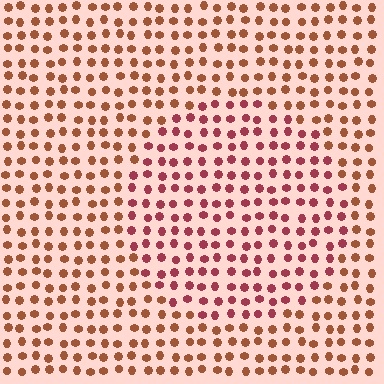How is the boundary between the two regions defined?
The boundary is defined purely by a slight shift in hue (about 30 degrees). Spacing, size, and orientation are identical on both sides.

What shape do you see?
I see a circle.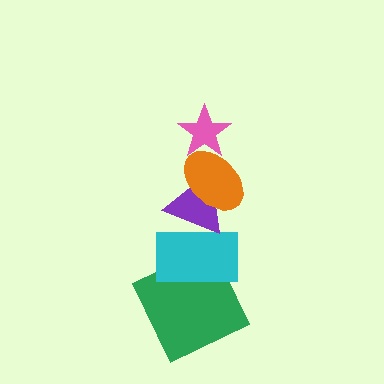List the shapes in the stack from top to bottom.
From top to bottom: the pink star, the orange ellipse, the purple triangle, the cyan rectangle, the green square.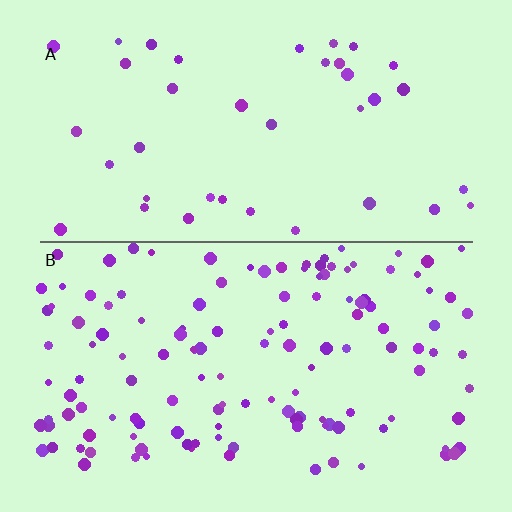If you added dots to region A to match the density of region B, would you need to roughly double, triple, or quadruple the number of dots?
Approximately triple.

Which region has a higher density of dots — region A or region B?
B (the bottom).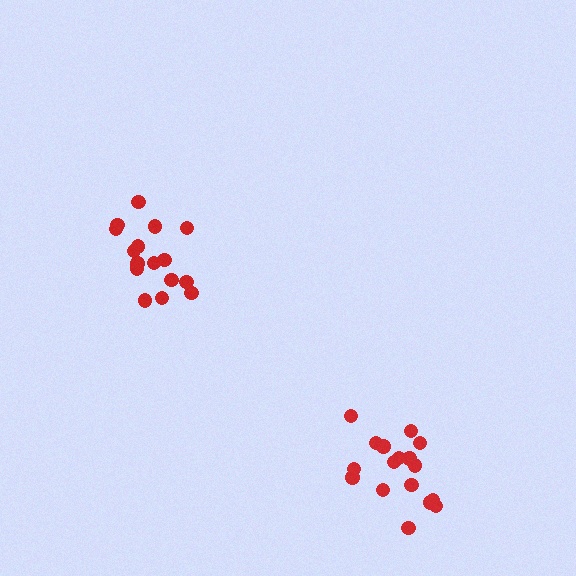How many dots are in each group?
Group 1: 16 dots, Group 2: 17 dots (33 total).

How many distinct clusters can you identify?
There are 2 distinct clusters.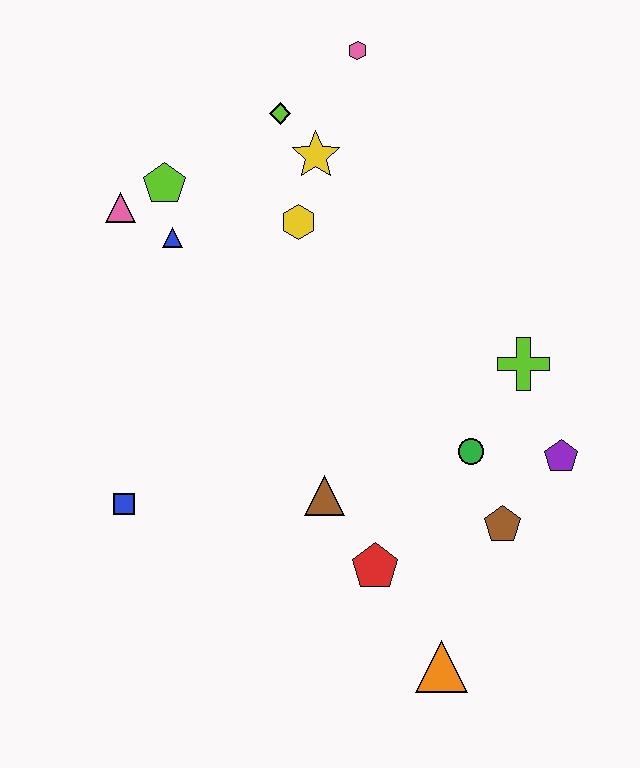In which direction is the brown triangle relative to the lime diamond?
The brown triangle is below the lime diamond.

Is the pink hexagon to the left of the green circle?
Yes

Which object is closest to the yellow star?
The lime diamond is closest to the yellow star.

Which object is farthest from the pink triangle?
The orange triangle is farthest from the pink triangle.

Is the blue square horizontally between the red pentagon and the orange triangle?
No